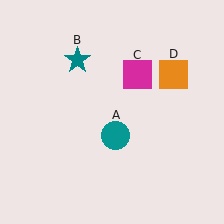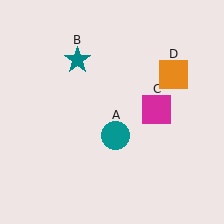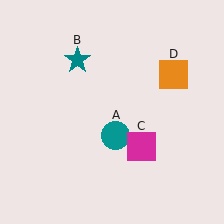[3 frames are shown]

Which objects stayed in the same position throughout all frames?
Teal circle (object A) and teal star (object B) and orange square (object D) remained stationary.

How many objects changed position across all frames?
1 object changed position: magenta square (object C).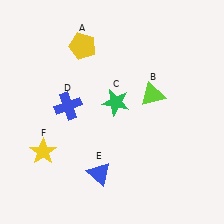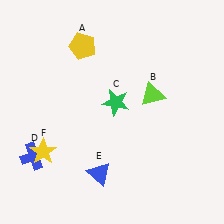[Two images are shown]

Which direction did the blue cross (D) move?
The blue cross (D) moved down.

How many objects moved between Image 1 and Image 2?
1 object moved between the two images.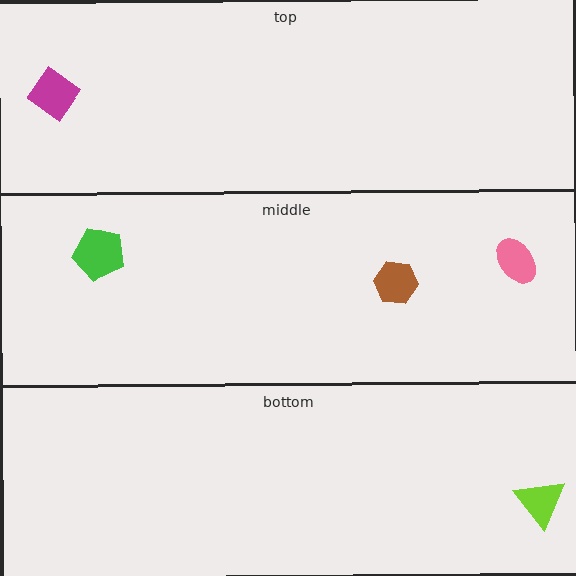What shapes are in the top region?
The magenta diamond.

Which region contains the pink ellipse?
The middle region.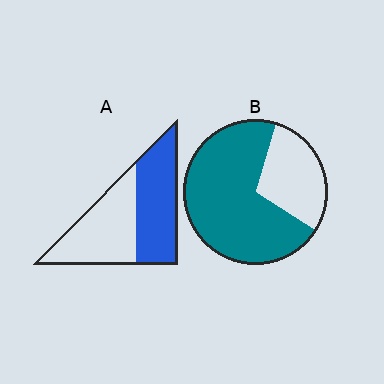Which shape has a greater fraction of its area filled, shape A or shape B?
Shape B.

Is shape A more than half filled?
Roughly half.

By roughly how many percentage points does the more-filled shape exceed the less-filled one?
By roughly 20 percentage points (B over A).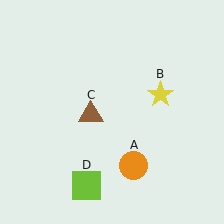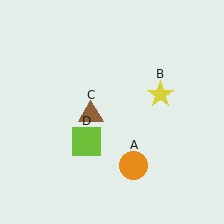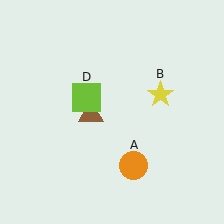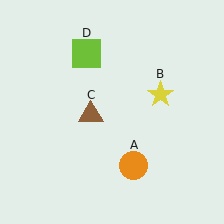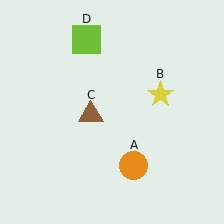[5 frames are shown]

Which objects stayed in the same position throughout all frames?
Orange circle (object A) and yellow star (object B) and brown triangle (object C) remained stationary.